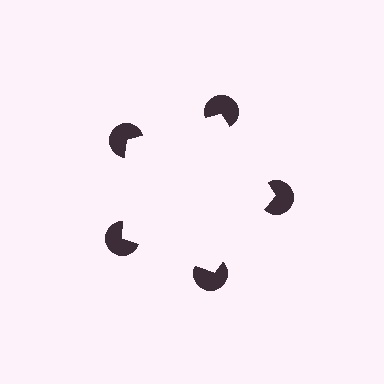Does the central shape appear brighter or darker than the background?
It typically appears slightly brighter than the background, even though no actual brightness change is drawn.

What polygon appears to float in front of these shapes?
An illusory pentagon — its edges are inferred from the aligned wedge cuts in the pac-man discs, not physically drawn.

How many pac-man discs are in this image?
There are 5 — one at each vertex of the illusory pentagon.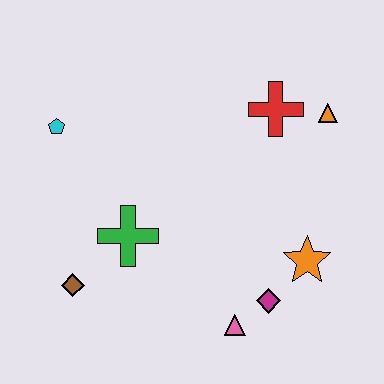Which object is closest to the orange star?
The magenta diamond is closest to the orange star.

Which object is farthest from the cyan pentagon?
The orange star is farthest from the cyan pentagon.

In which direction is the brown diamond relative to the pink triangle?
The brown diamond is to the left of the pink triangle.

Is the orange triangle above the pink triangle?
Yes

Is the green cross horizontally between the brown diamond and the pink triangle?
Yes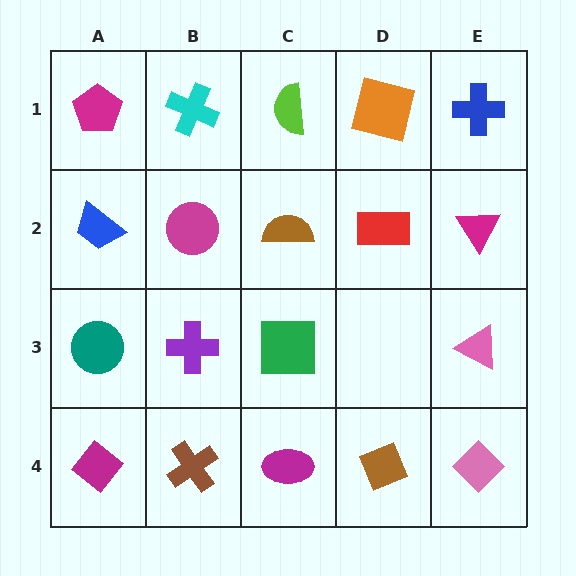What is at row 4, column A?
A magenta diamond.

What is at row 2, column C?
A brown semicircle.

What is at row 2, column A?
A blue trapezoid.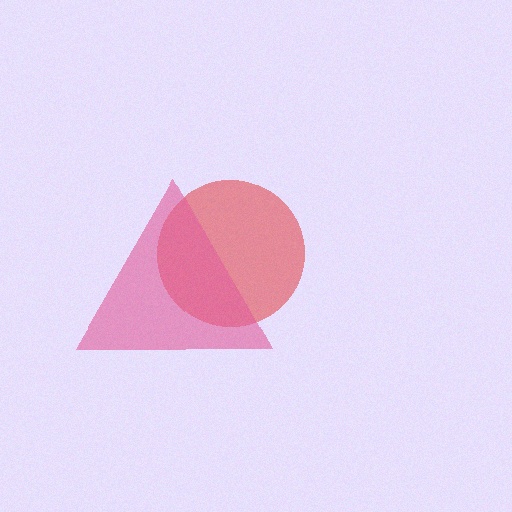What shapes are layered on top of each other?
The layered shapes are: a red circle, a pink triangle.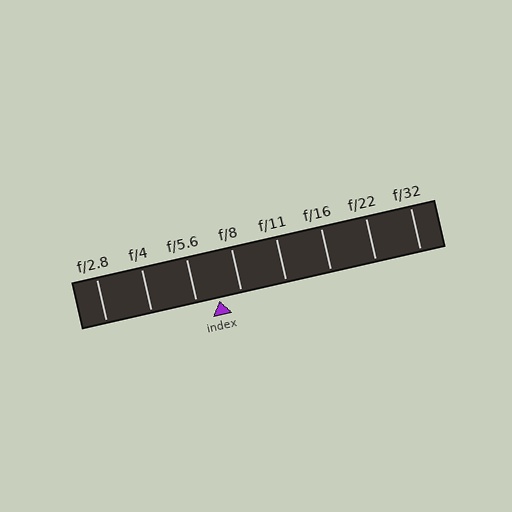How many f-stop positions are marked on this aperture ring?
There are 8 f-stop positions marked.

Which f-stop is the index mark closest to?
The index mark is closest to f/8.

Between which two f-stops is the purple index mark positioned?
The index mark is between f/5.6 and f/8.